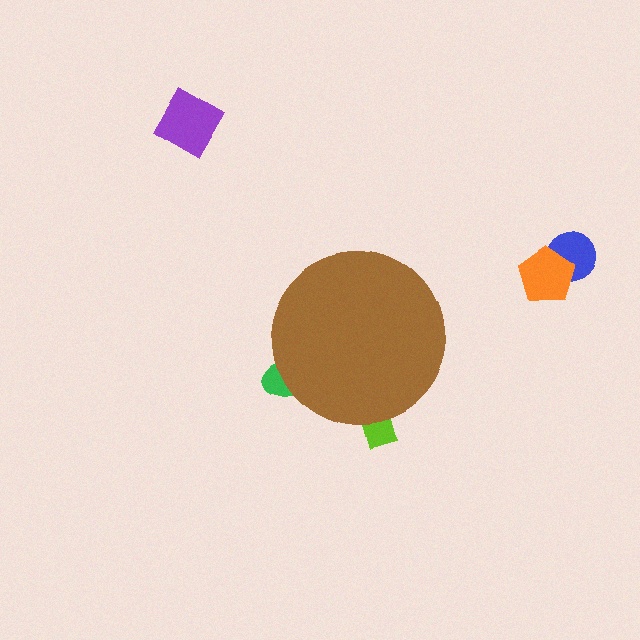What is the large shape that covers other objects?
A brown circle.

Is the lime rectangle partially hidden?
Yes, the lime rectangle is partially hidden behind the brown circle.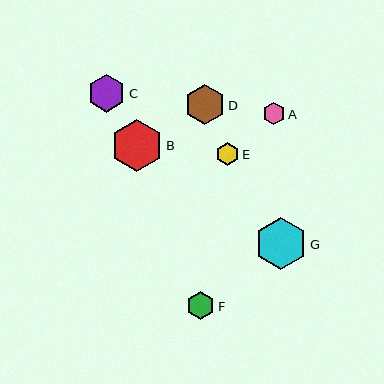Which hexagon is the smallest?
Hexagon A is the smallest with a size of approximately 22 pixels.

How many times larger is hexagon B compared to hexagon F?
Hexagon B is approximately 1.8 times the size of hexagon F.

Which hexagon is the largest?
Hexagon G is the largest with a size of approximately 52 pixels.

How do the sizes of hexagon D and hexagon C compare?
Hexagon D and hexagon C are approximately the same size.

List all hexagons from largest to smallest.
From largest to smallest: G, B, D, C, F, E, A.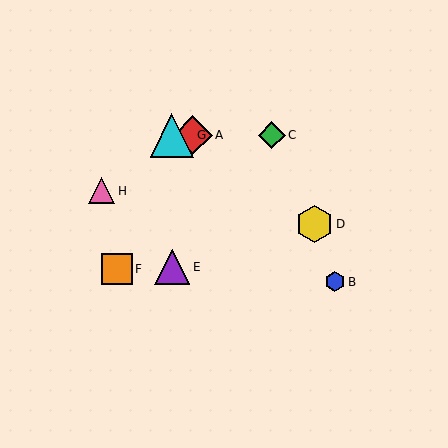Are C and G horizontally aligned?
Yes, both are at y≈135.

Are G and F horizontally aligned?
No, G is at y≈135 and F is at y≈269.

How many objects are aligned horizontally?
3 objects (A, C, G) are aligned horizontally.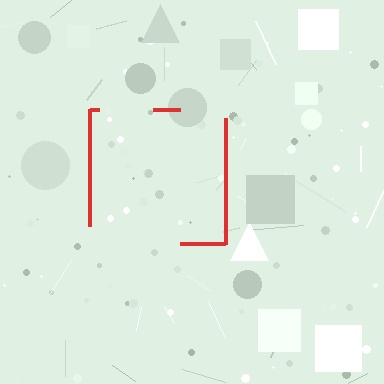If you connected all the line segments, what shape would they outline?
They would outline a square.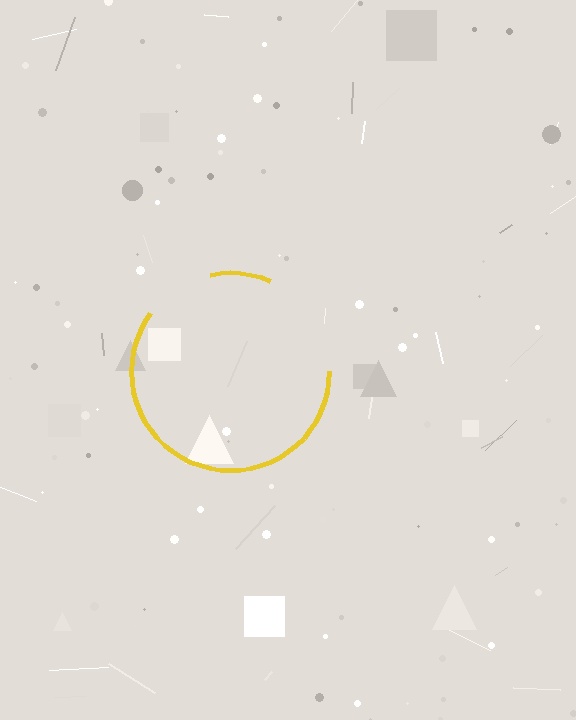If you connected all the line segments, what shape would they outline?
They would outline a circle.